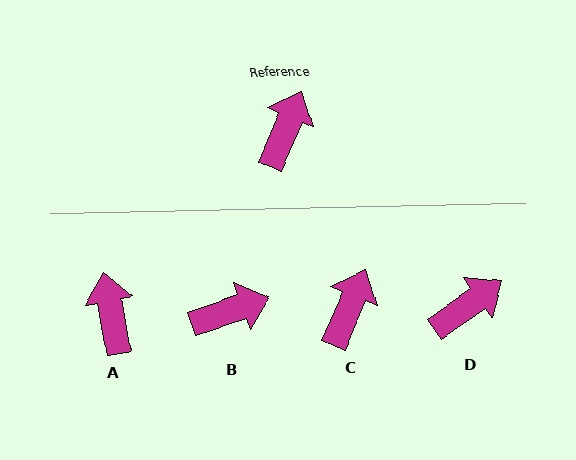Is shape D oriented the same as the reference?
No, it is off by about 32 degrees.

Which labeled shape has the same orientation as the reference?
C.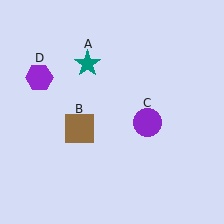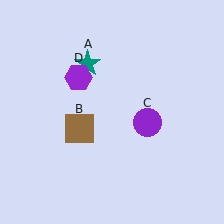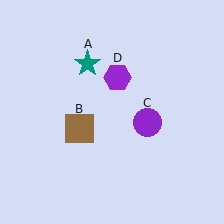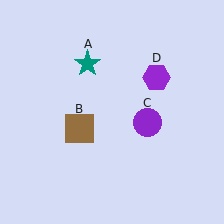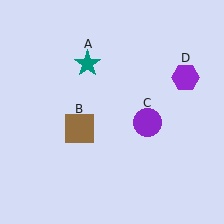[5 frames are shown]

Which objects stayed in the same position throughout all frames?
Teal star (object A) and brown square (object B) and purple circle (object C) remained stationary.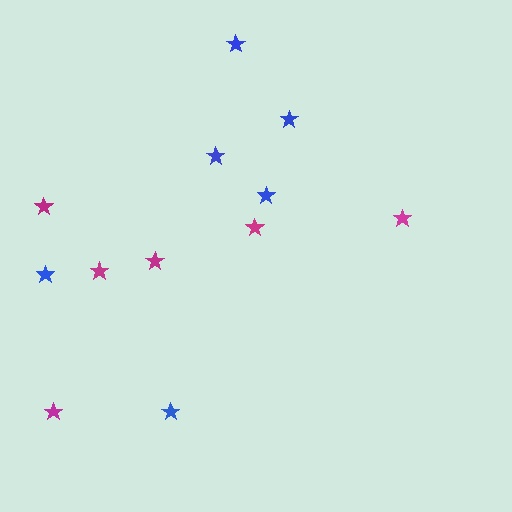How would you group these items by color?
There are 2 groups: one group of blue stars (6) and one group of magenta stars (6).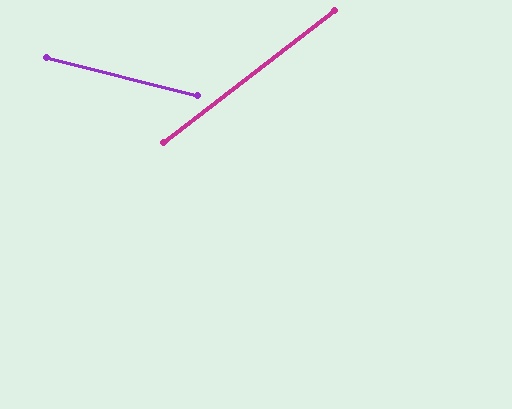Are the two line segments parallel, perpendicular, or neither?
Neither parallel nor perpendicular — they differ by about 52°.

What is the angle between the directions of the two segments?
Approximately 52 degrees.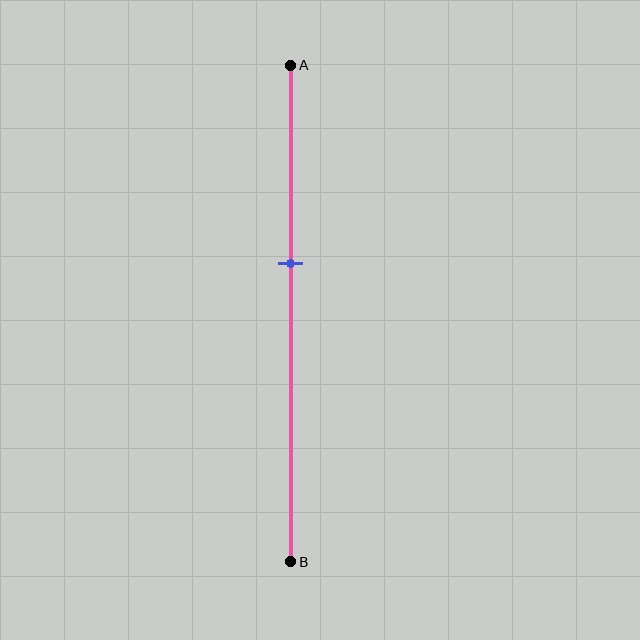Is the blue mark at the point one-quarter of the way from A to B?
No, the mark is at about 40% from A, not at the 25% one-quarter point.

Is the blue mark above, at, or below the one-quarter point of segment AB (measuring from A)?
The blue mark is below the one-quarter point of segment AB.